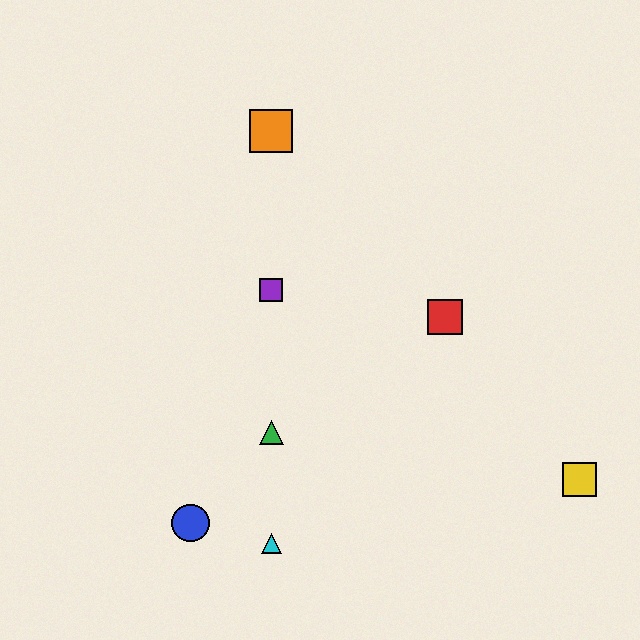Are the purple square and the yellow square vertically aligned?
No, the purple square is at x≈271 and the yellow square is at x≈580.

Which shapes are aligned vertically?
The green triangle, the purple square, the orange square, the cyan triangle are aligned vertically.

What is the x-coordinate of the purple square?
The purple square is at x≈271.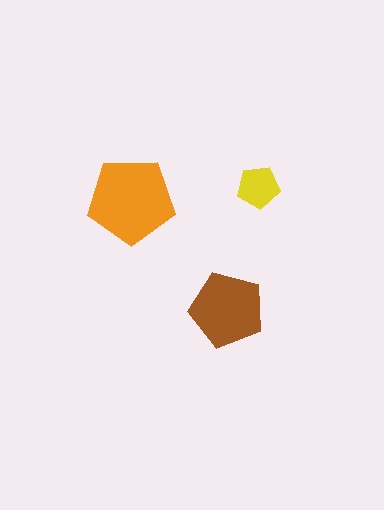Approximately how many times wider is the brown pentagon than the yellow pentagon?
About 2 times wider.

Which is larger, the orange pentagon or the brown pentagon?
The orange one.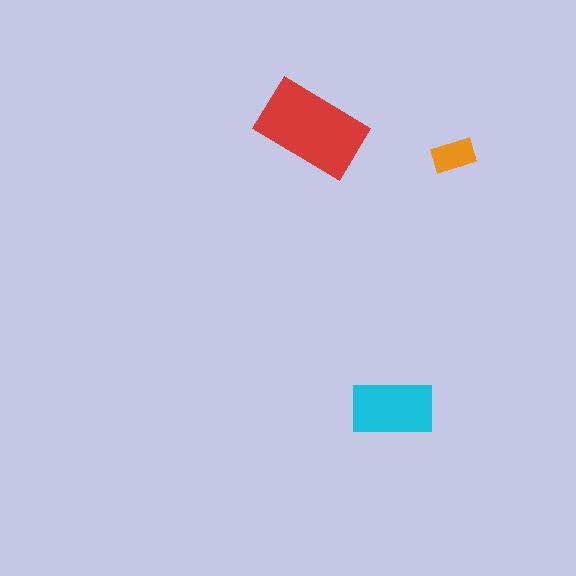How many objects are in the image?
There are 3 objects in the image.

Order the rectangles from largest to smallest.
the red one, the cyan one, the orange one.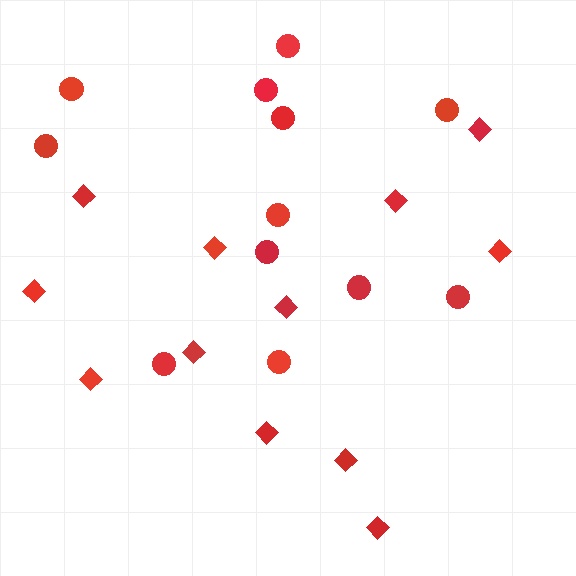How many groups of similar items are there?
There are 2 groups: one group of diamonds (12) and one group of circles (12).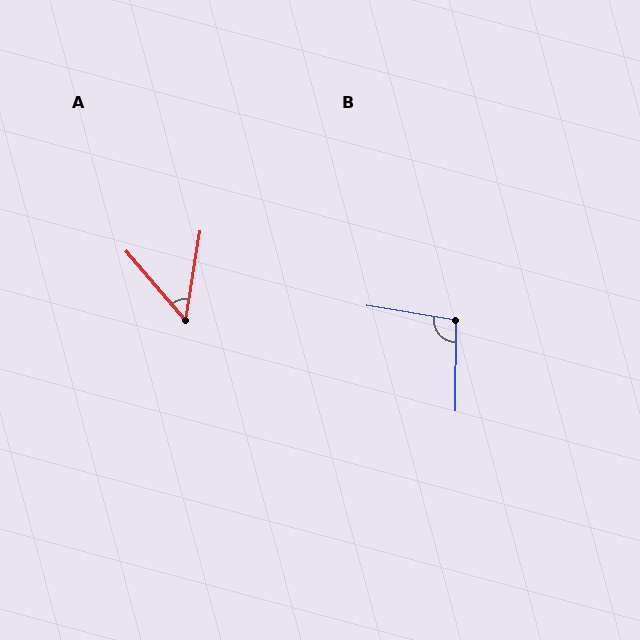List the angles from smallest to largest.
A (50°), B (99°).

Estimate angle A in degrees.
Approximately 50 degrees.